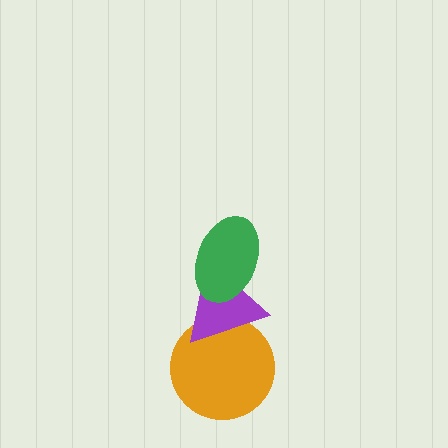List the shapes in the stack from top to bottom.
From top to bottom: the green ellipse, the purple triangle, the orange circle.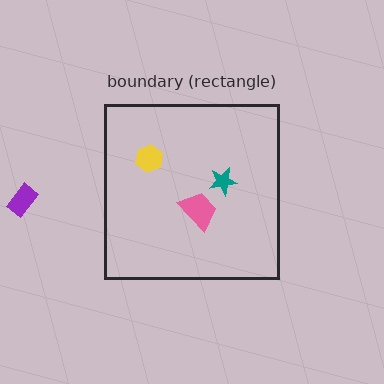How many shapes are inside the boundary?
3 inside, 1 outside.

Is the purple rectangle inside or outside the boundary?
Outside.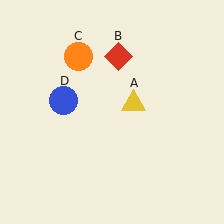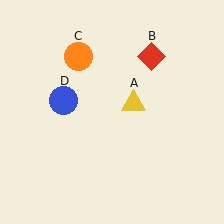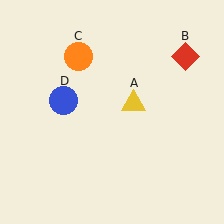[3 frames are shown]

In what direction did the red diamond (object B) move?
The red diamond (object B) moved right.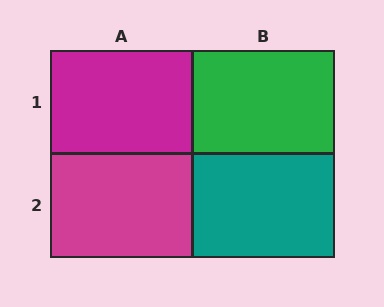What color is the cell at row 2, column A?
Magenta.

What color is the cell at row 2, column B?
Teal.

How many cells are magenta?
2 cells are magenta.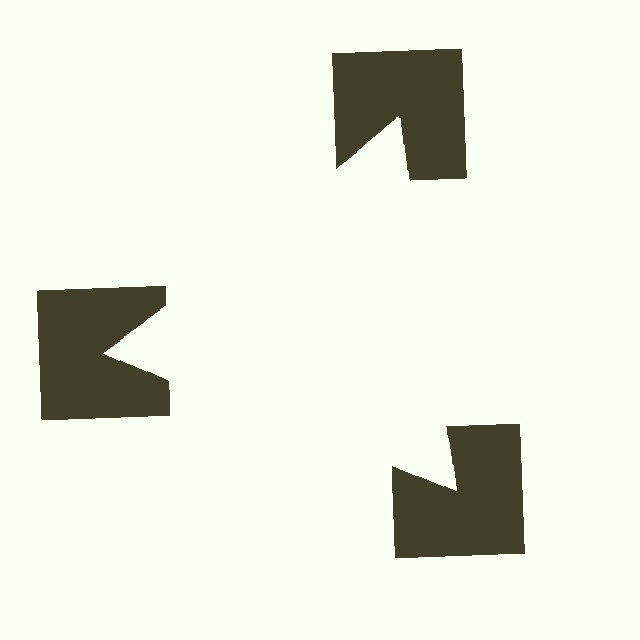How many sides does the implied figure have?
3 sides.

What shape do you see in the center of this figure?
An illusory triangle — its edges are inferred from the aligned wedge cuts in the notched squares, not physically drawn.